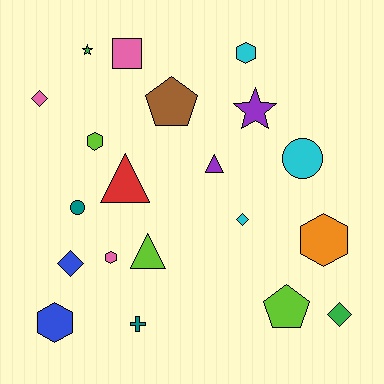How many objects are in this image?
There are 20 objects.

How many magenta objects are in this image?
There are no magenta objects.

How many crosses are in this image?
There is 1 cross.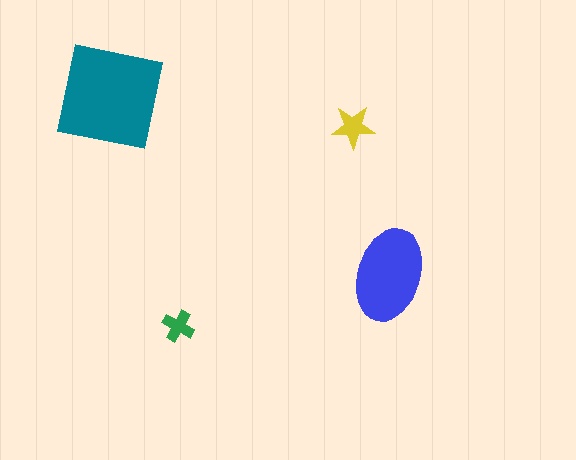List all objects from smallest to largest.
The green cross, the yellow star, the blue ellipse, the teal square.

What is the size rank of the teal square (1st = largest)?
1st.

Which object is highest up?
The teal square is topmost.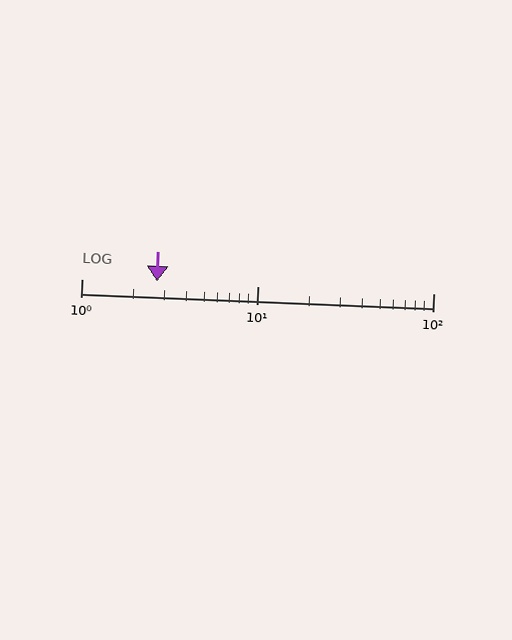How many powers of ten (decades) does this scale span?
The scale spans 2 decades, from 1 to 100.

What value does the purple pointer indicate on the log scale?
The pointer indicates approximately 2.7.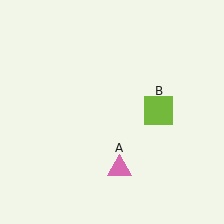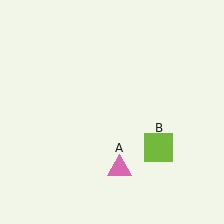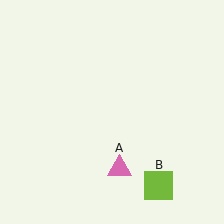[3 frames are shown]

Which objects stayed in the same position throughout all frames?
Pink triangle (object A) remained stationary.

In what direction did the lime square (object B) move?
The lime square (object B) moved down.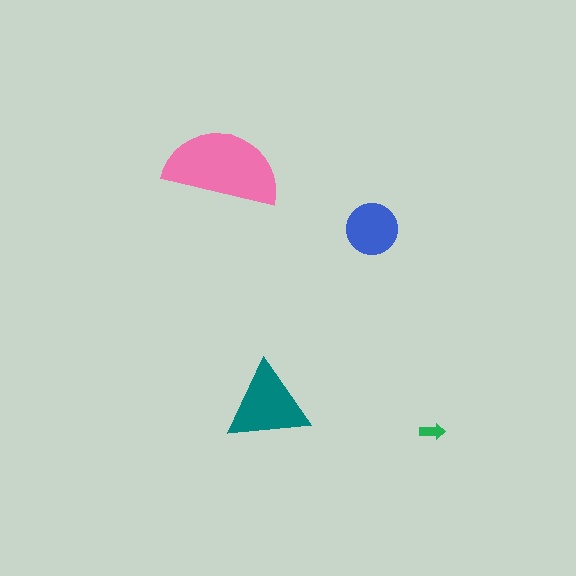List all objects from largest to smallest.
The pink semicircle, the teal triangle, the blue circle, the green arrow.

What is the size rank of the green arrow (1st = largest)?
4th.